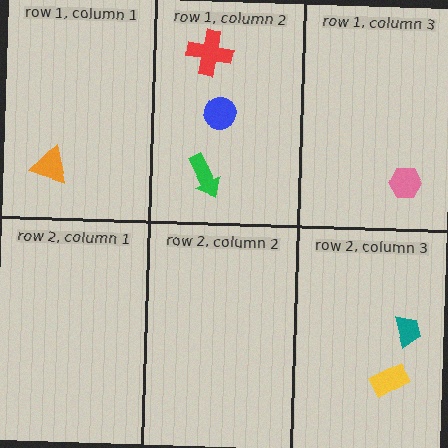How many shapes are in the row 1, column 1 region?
1.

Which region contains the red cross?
The row 1, column 2 region.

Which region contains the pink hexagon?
The row 1, column 3 region.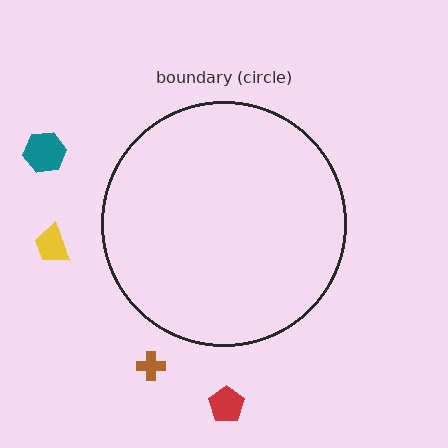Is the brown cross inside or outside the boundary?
Outside.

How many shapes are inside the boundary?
0 inside, 4 outside.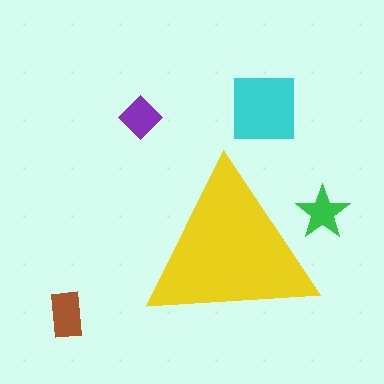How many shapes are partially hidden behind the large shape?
1 shape is partially hidden.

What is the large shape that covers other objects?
A yellow triangle.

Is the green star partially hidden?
Yes, the green star is partially hidden behind the yellow triangle.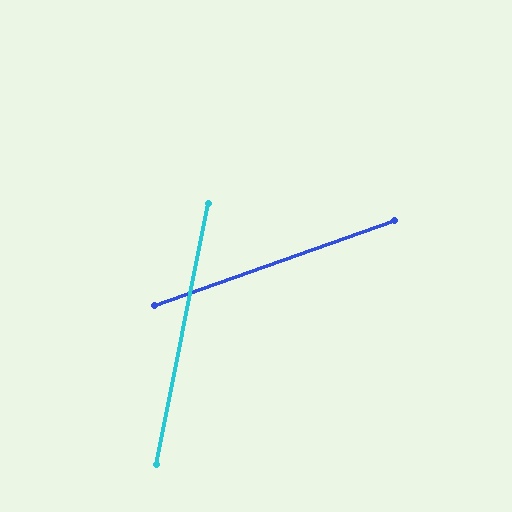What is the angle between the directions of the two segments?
Approximately 59 degrees.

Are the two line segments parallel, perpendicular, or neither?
Neither parallel nor perpendicular — they differ by about 59°.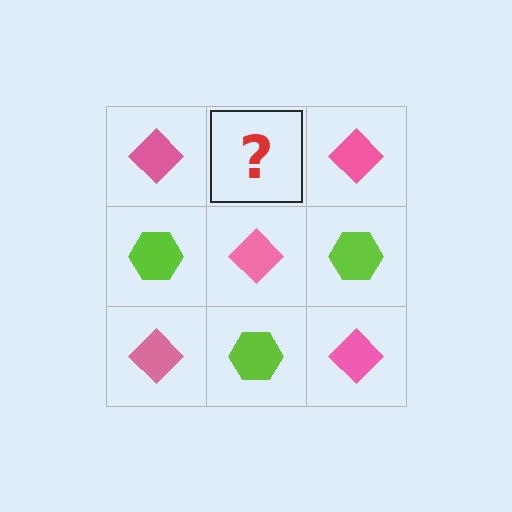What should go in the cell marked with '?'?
The missing cell should contain a lime hexagon.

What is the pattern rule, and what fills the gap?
The rule is that it alternates pink diamond and lime hexagon in a checkerboard pattern. The gap should be filled with a lime hexagon.